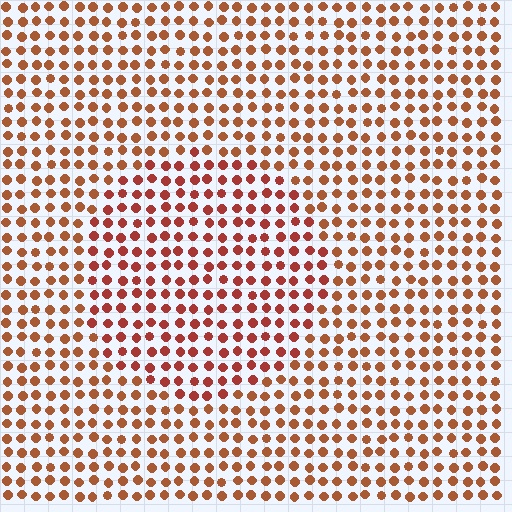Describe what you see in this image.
The image is filled with small brown elements in a uniform arrangement. A circle-shaped region is visible where the elements are tinted to a slightly different hue, forming a subtle color boundary.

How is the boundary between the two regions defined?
The boundary is defined purely by a slight shift in hue (about 18 degrees). Spacing, size, and orientation are identical on both sides.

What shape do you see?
I see a circle.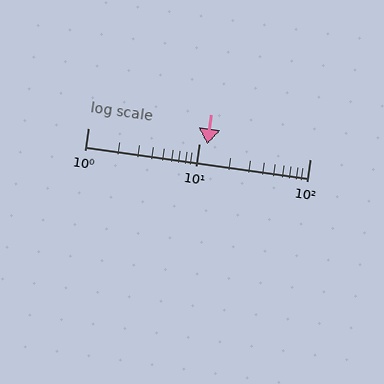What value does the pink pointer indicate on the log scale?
The pointer indicates approximately 12.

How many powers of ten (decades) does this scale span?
The scale spans 2 decades, from 1 to 100.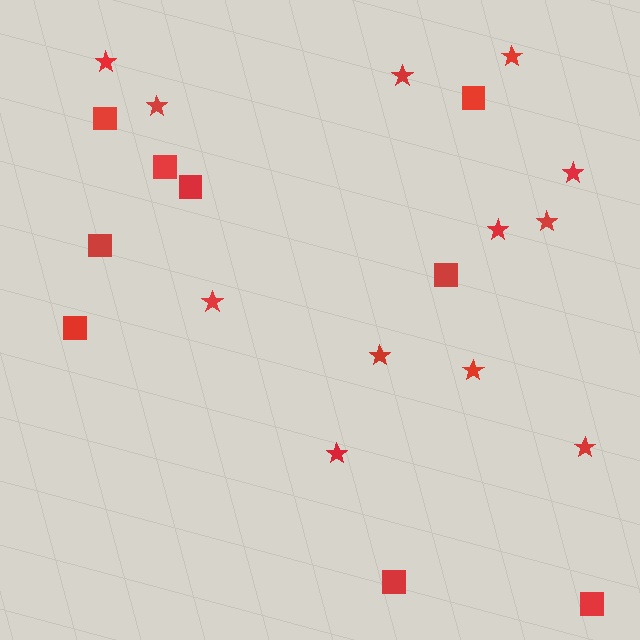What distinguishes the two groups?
There are 2 groups: one group of squares (9) and one group of stars (12).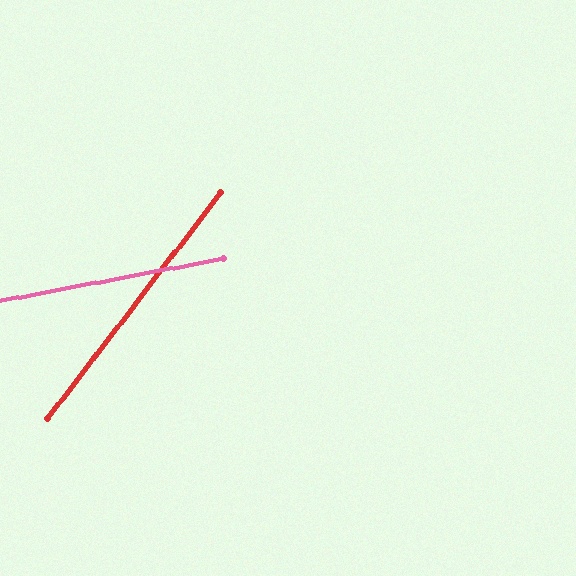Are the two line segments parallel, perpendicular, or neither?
Neither parallel nor perpendicular — they differ by about 42°.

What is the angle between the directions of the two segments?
Approximately 42 degrees.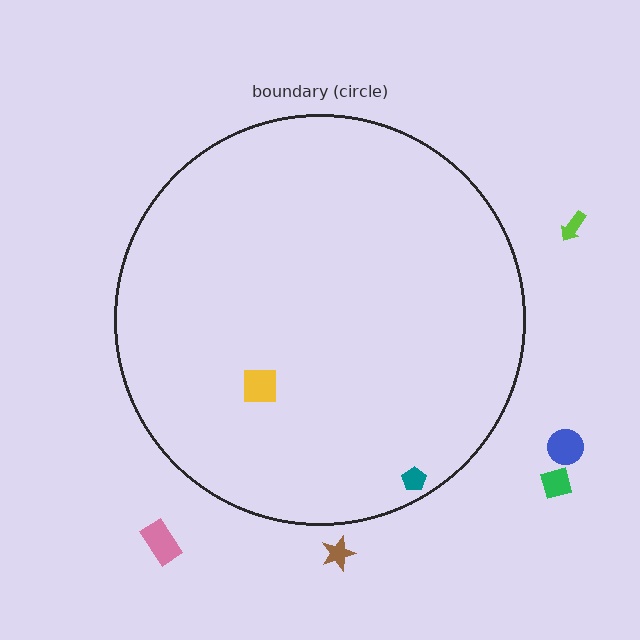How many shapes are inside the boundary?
2 inside, 5 outside.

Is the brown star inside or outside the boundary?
Outside.